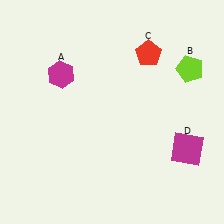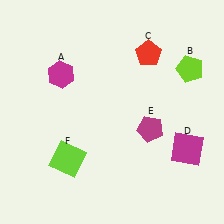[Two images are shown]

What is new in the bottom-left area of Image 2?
A lime square (F) was added in the bottom-left area of Image 2.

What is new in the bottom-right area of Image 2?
A magenta pentagon (E) was added in the bottom-right area of Image 2.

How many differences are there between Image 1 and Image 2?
There are 2 differences between the two images.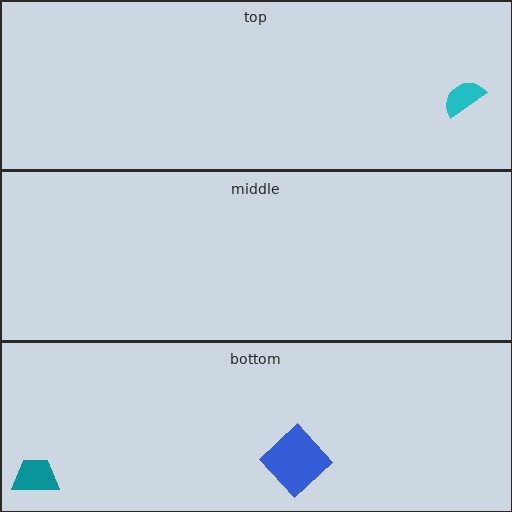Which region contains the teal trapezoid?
The bottom region.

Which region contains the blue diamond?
The bottom region.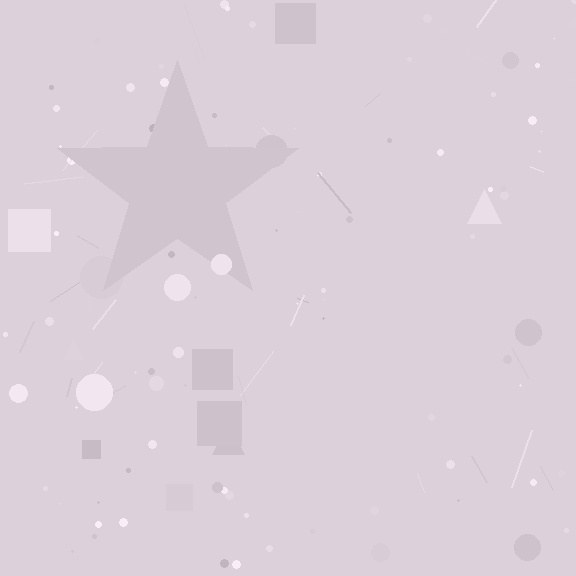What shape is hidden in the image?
A star is hidden in the image.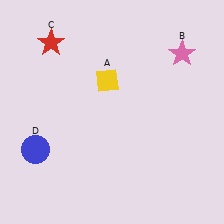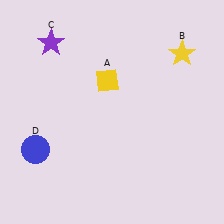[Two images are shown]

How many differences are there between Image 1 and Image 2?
There are 2 differences between the two images.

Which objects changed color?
B changed from pink to yellow. C changed from red to purple.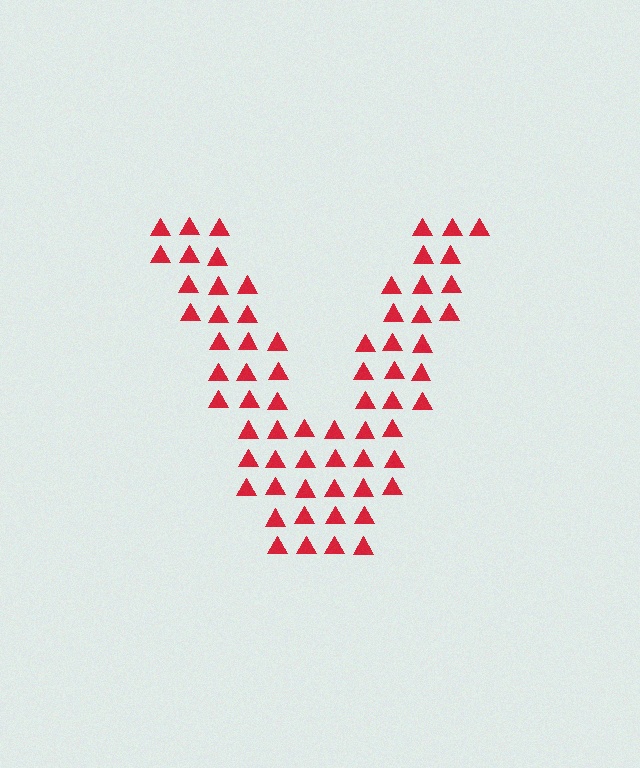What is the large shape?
The large shape is the letter V.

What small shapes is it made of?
It is made of small triangles.